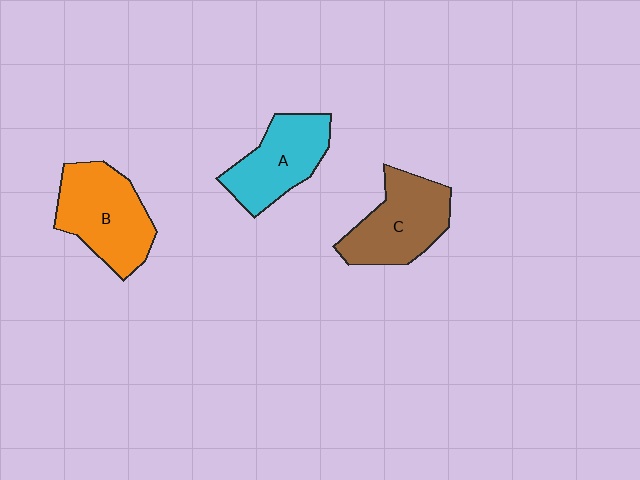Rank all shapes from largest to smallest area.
From largest to smallest: B (orange), C (brown), A (cyan).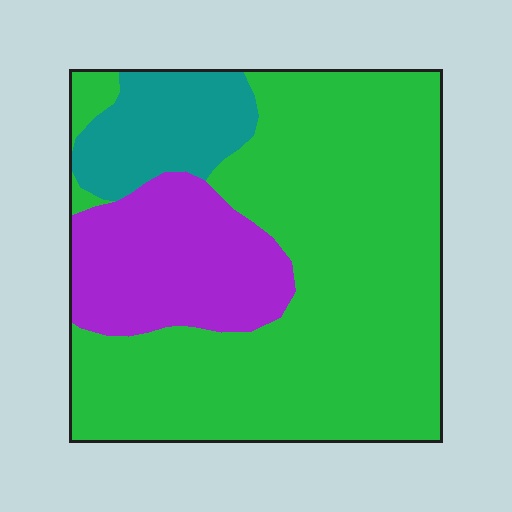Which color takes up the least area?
Teal, at roughly 10%.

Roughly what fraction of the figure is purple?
Purple covers about 20% of the figure.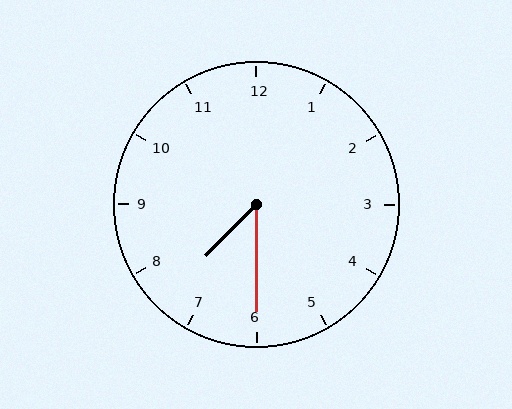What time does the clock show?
7:30.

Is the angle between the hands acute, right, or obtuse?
It is acute.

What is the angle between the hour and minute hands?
Approximately 45 degrees.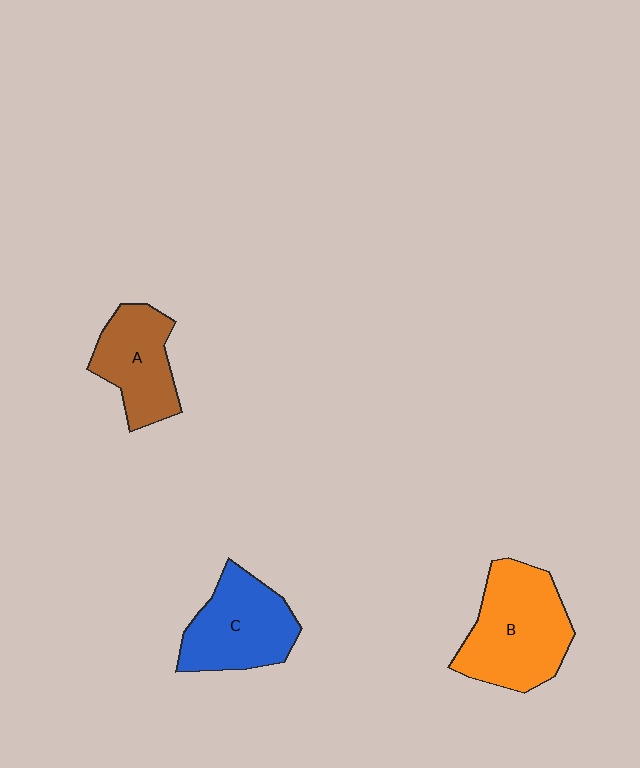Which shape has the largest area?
Shape B (orange).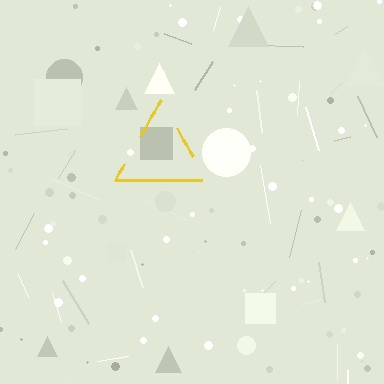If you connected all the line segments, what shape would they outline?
They would outline a triangle.